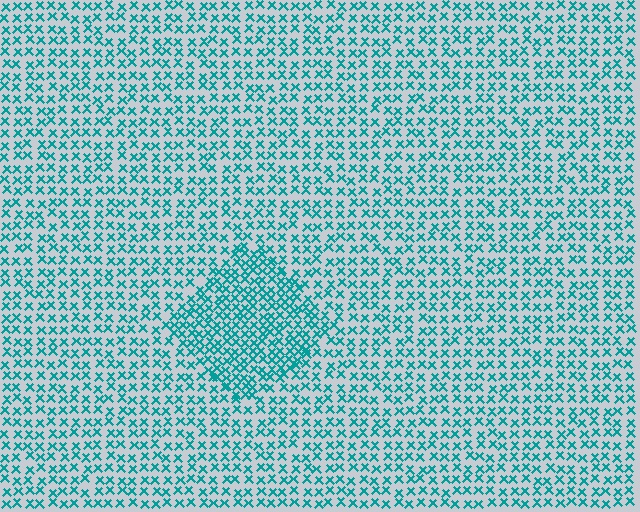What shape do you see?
I see a diamond.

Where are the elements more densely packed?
The elements are more densely packed inside the diamond boundary.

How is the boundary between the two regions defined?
The boundary is defined by a change in element density (approximately 1.7x ratio). All elements are the same color, size, and shape.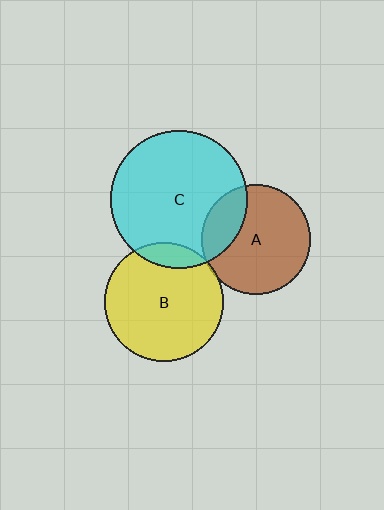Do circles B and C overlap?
Yes.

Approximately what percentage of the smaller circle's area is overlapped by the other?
Approximately 10%.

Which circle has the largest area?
Circle C (cyan).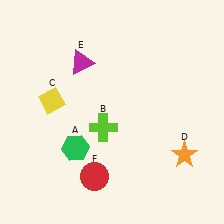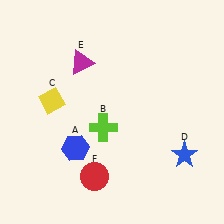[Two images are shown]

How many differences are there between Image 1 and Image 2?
There are 2 differences between the two images.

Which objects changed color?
A changed from green to blue. D changed from orange to blue.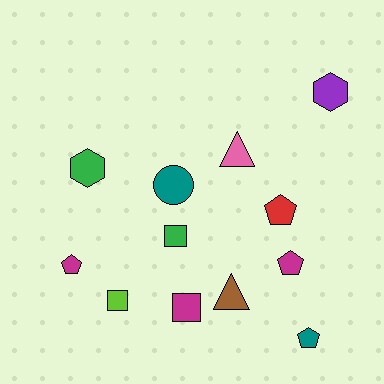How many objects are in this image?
There are 12 objects.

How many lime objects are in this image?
There is 1 lime object.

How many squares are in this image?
There are 3 squares.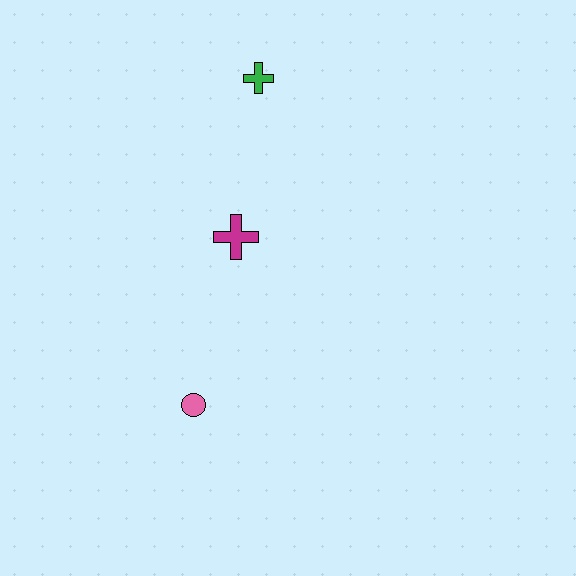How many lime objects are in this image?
There are no lime objects.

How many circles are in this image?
There is 1 circle.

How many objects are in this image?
There are 3 objects.